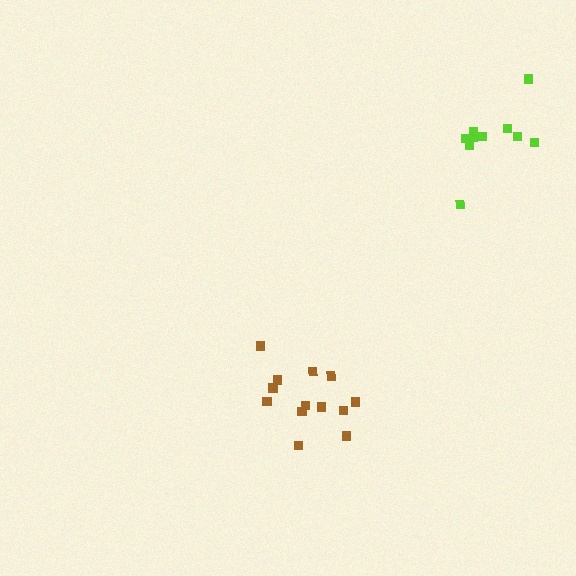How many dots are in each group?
Group 1: 13 dots, Group 2: 10 dots (23 total).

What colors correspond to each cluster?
The clusters are colored: brown, lime.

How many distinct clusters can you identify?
There are 2 distinct clusters.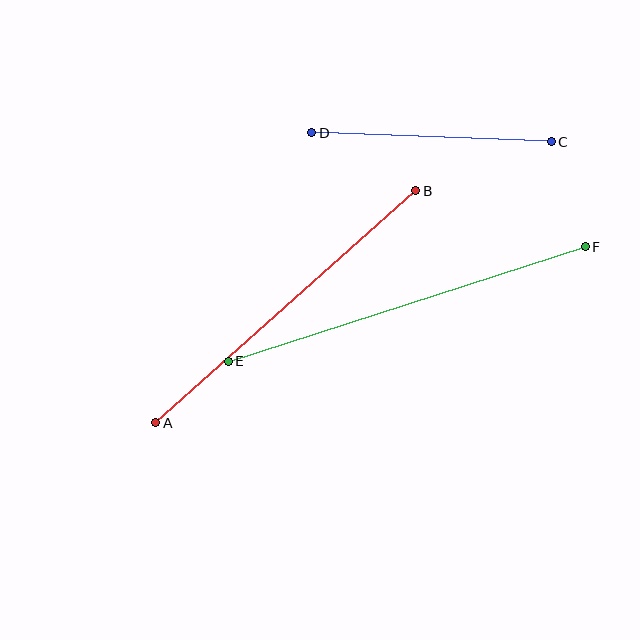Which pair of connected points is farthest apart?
Points E and F are farthest apart.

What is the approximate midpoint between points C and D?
The midpoint is at approximately (431, 137) pixels.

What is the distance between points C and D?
The distance is approximately 239 pixels.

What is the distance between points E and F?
The distance is approximately 375 pixels.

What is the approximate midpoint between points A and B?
The midpoint is at approximately (286, 307) pixels.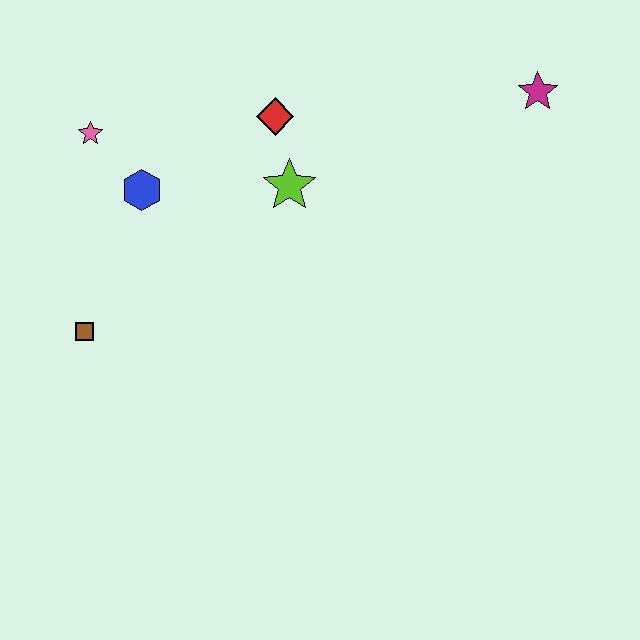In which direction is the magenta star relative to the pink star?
The magenta star is to the right of the pink star.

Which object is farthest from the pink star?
The magenta star is farthest from the pink star.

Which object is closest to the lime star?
The red diamond is closest to the lime star.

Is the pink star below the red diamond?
Yes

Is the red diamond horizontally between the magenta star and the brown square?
Yes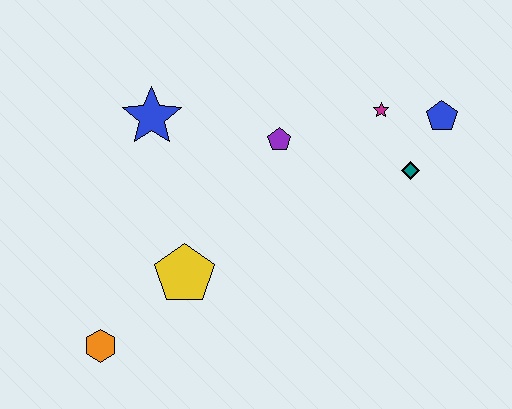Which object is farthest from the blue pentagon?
The orange hexagon is farthest from the blue pentagon.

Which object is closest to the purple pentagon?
The magenta star is closest to the purple pentagon.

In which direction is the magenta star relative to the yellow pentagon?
The magenta star is to the right of the yellow pentagon.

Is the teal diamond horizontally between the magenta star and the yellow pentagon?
No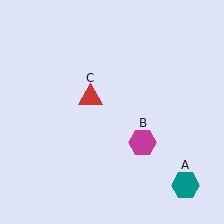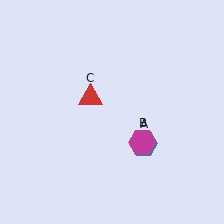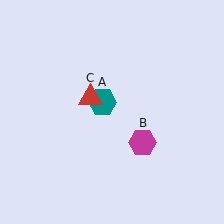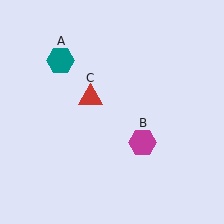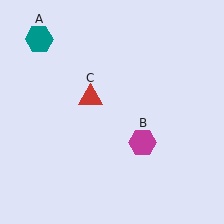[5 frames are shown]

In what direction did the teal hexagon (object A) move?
The teal hexagon (object A) moved up and to the left.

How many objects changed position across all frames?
1 object changed position: teal hexagon (object A).